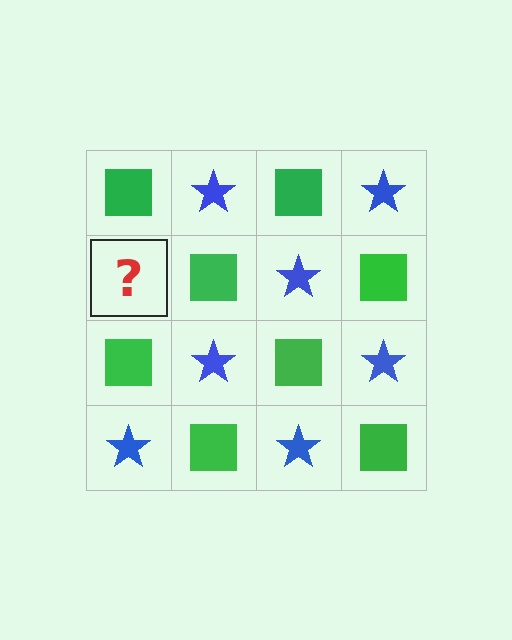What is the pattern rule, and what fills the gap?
The rule is that it alternates green square and blue star in a checkerboard pattern. The gap should be filled with a blue star.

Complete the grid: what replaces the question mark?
The question mark should be replaced with a blue star.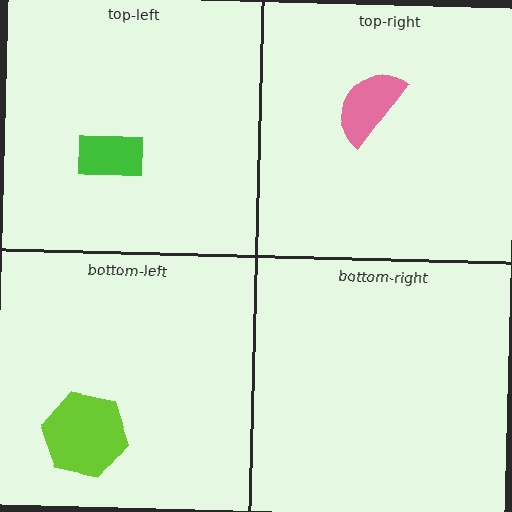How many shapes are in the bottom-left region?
1.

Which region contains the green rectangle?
The top-left region.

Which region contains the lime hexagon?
The bottom-left region.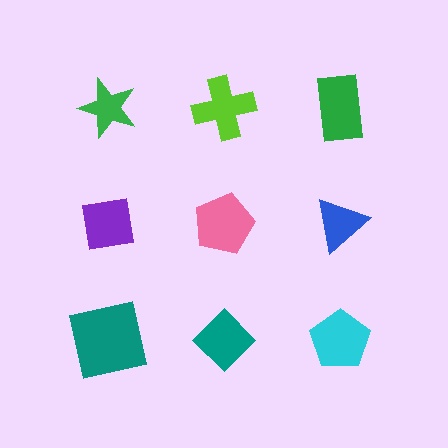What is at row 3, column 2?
A teal diamond.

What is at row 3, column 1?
A teal square.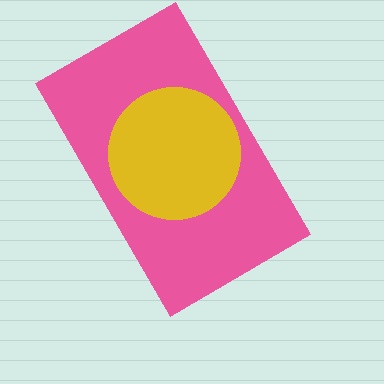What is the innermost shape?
The yellow circle.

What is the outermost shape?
The pink rectangle.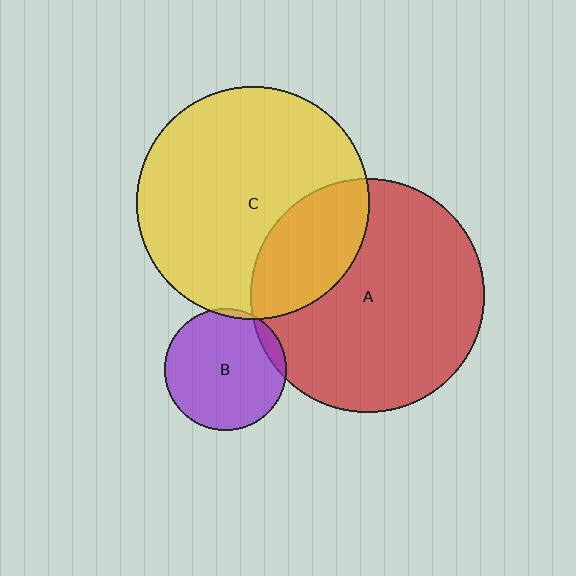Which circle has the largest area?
Circle A (red).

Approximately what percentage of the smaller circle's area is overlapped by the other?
Approximately 25%.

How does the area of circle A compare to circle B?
Approximately 3.7 times.